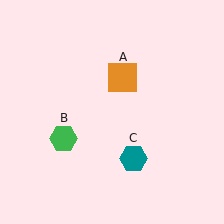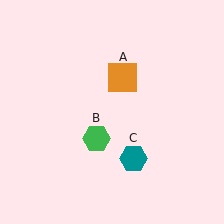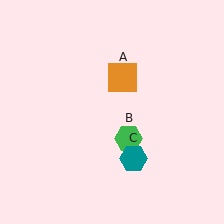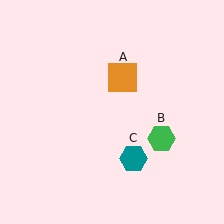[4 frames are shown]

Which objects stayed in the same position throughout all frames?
Orange square (object A) and teal hexagon (object C) remained stationary.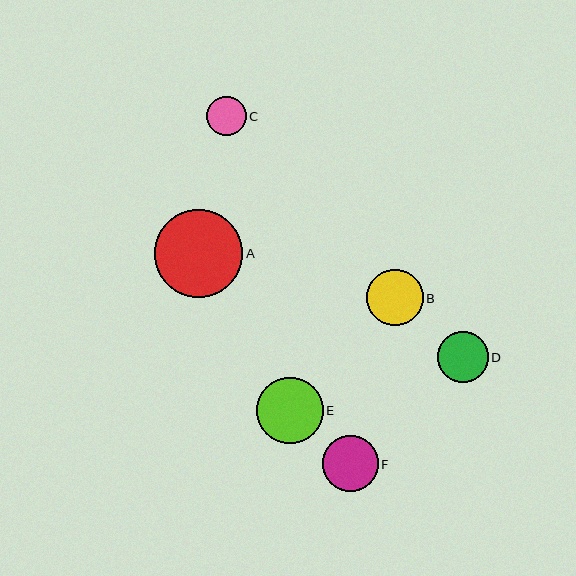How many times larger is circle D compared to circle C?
Circle D is approximately 1.3 times the size of circle C.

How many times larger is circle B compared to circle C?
Circle B is approximately 1.4 times the size of circle C.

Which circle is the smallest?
Circle C is the smallest with a size of approximately 40 pixels.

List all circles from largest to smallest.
From largest to smallest: A, E, F, B, D, C.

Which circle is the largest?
Circle A is the largest with a size of approximately 88 pixels.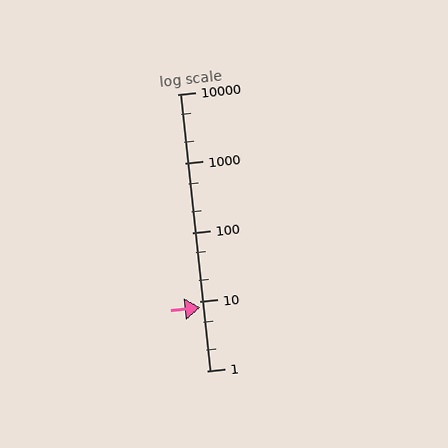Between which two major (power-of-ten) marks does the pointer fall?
The pointer is between 1 and 10.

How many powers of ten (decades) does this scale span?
The scale spans 4 decades, from 1 to 10000.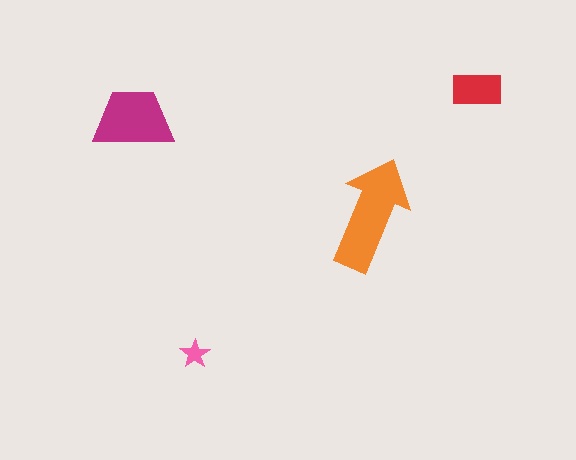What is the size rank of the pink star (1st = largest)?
4th.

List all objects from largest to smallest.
The orange arrow, the magenta trapezoid, the red rectangle, the pink star.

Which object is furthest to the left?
The magenta trapezoid is leftmost.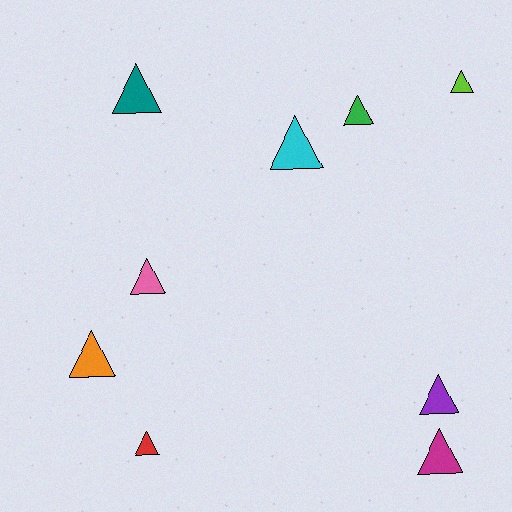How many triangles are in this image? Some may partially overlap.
There are 9 triangles.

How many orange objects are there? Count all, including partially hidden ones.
There is 1 orange object.